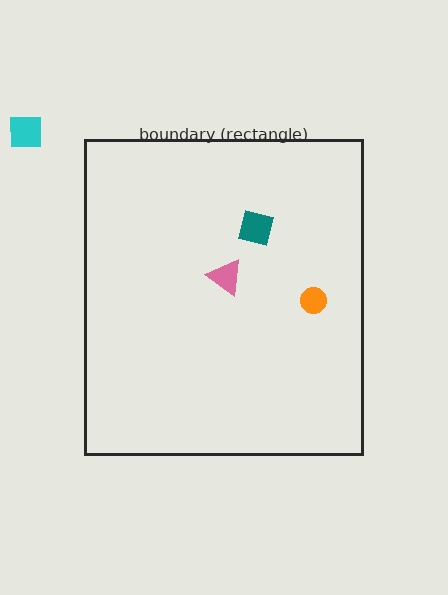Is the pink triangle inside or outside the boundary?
Inside.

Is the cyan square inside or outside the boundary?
Outside.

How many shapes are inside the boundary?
3 inside, 1 outside.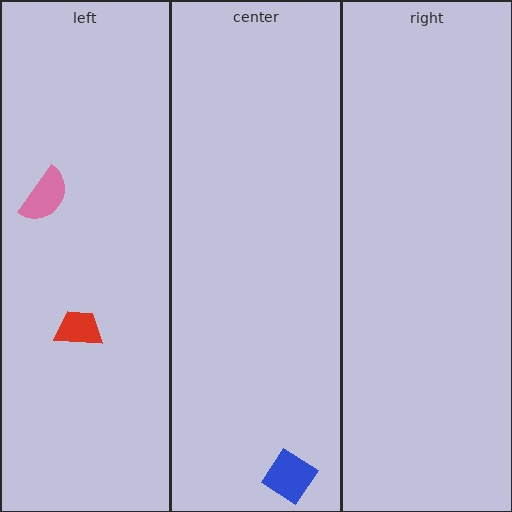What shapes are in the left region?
The pink semicircle, the red trapezoid.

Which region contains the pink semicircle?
The left region.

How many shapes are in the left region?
2.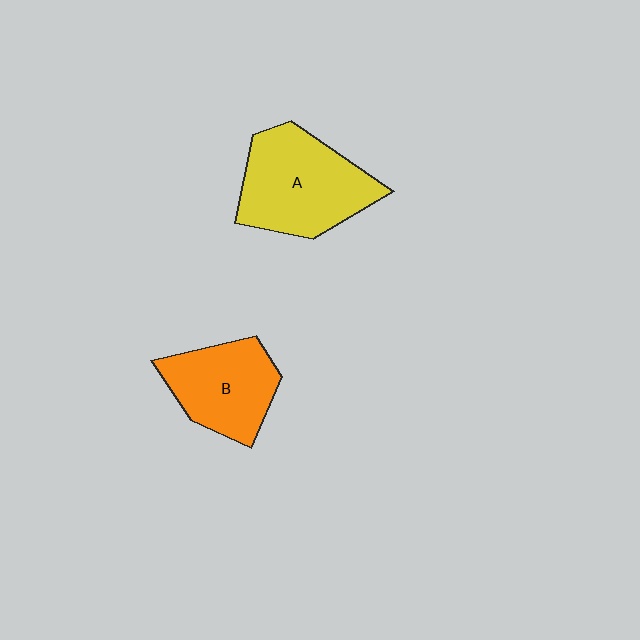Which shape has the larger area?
Shape A (yellow).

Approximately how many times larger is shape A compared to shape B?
Approximately 1.3 times.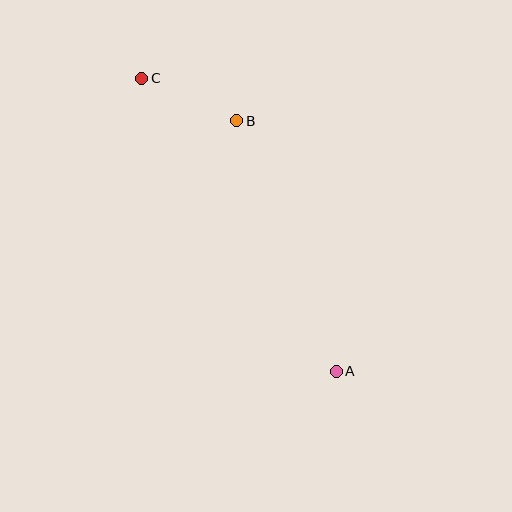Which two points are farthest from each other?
Points A and C are farthest from each other.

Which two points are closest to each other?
Points B and C are closest to each other.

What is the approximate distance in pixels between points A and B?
The distance between A and B is approximately 270 pixels.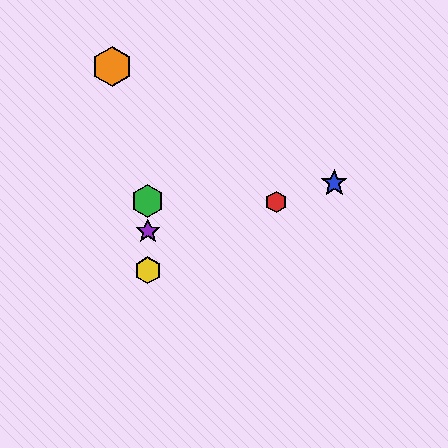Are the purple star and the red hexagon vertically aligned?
No, the purple star is at x≈148 and the red hexagon is at x≈276.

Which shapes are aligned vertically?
The green hexagon, the yellow hexagon, the purple star are aligned vertically.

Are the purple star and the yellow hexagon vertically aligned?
Yes, both are at x≈148.